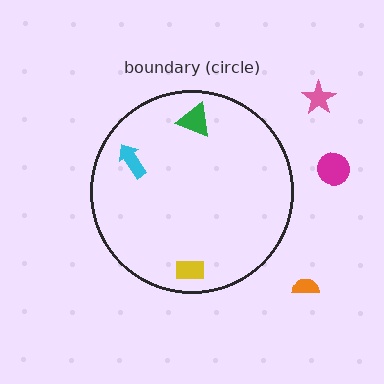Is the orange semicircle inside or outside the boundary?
Outside.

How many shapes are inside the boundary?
3 inside, 3 outside.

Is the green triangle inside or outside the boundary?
Inside.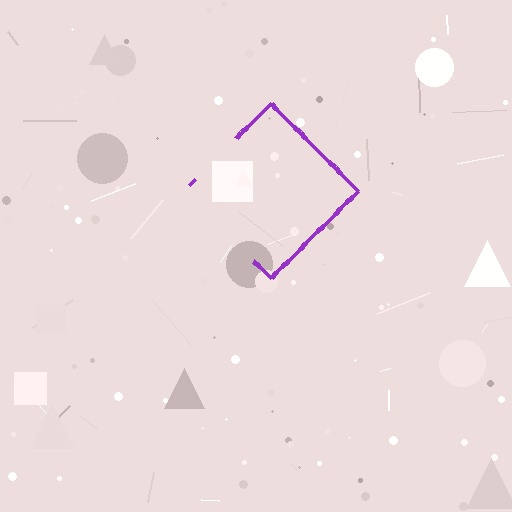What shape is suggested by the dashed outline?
The dashed outline suggests a diamond.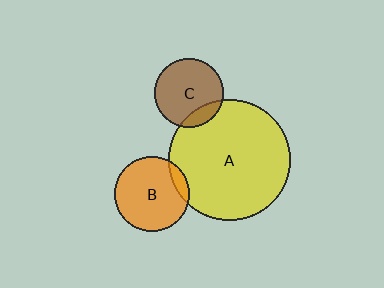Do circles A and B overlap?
Yes.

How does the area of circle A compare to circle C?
Approximately 3.0 times.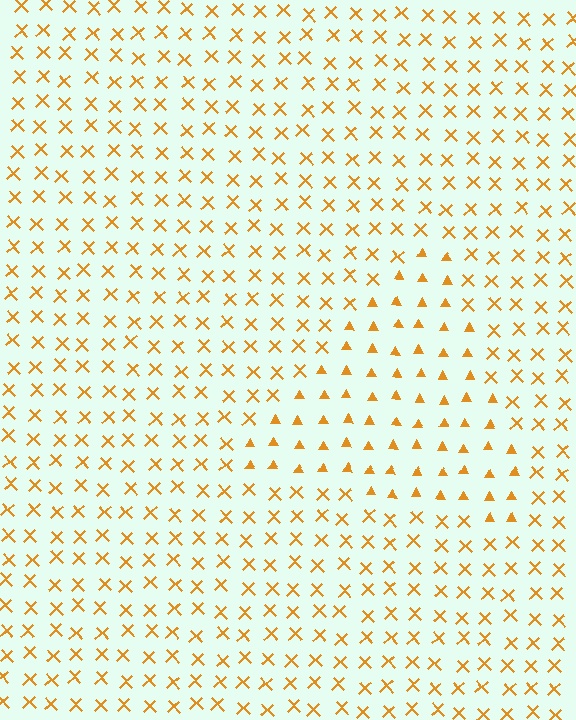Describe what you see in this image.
The image is filled with small orange elements arranged in a uniform grid. A triangle-shaped region contains triangles, while the surrounding area contains X marks. The boundary is defined purely by the change in element shape.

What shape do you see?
I see a triangle.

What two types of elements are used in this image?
The image uses triangles inside the triangle region and X marks outside it.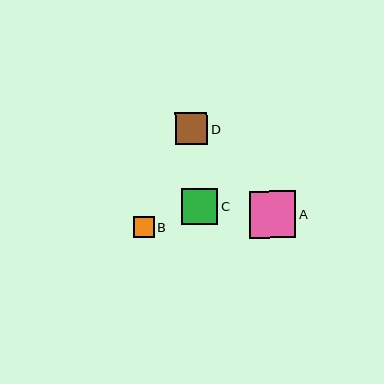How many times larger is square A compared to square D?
Square A is approximately 1.5 times the size of square D.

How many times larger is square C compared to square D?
Square C is approximately 1.1 times the size of square D.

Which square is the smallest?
Square B is the smallest with a size of approximately 20 pixels.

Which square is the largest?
Square A is the largest with a size of approximately 47 pixels.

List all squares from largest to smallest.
From largest to smallest: A, C, D, B.